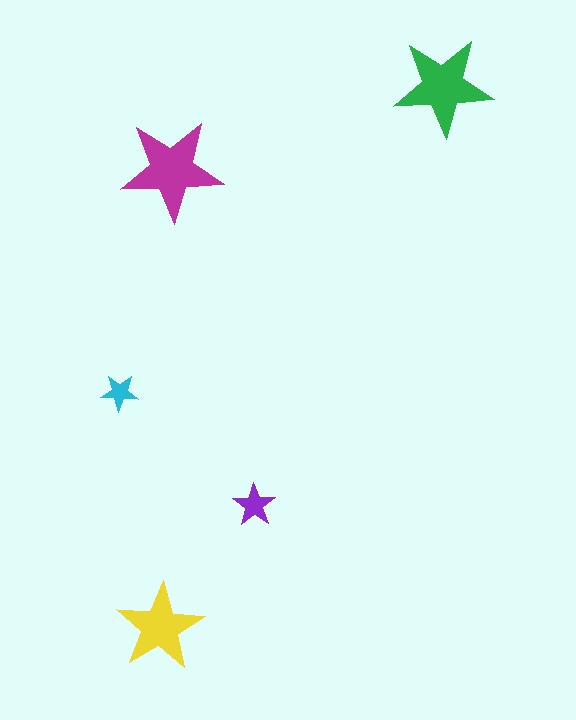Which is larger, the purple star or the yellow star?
The yellow one.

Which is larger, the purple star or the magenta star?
The magenta one.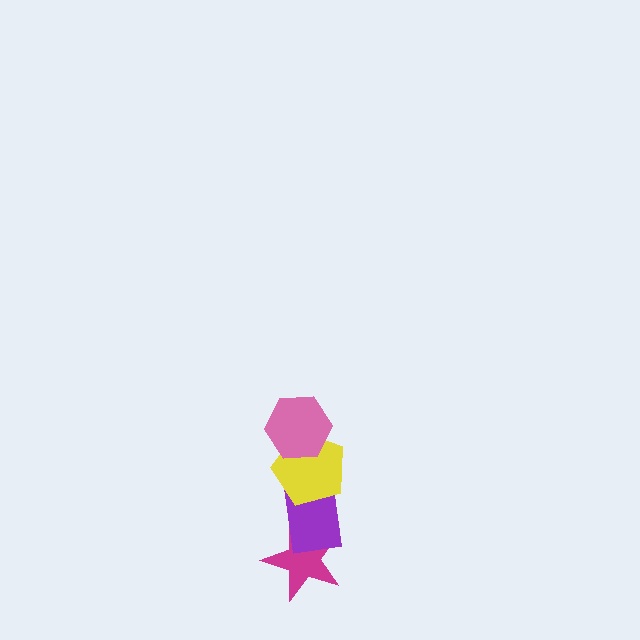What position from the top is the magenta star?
The magenta star is 4th from the top.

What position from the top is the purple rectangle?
The purple rectangle is 3rd from the top.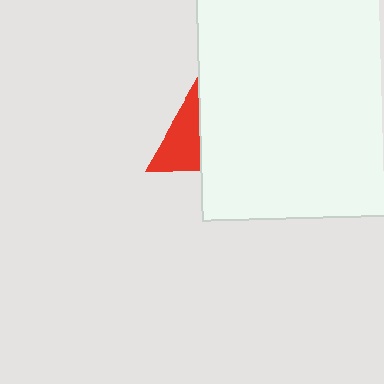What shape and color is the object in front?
The object in front is a white square.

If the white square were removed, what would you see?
You would see the complete red triangle.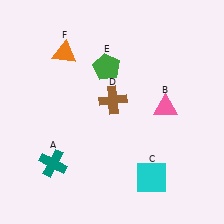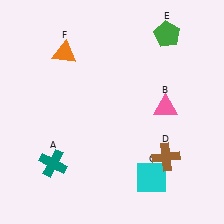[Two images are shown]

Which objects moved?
The objects that moved are: the brown cross (D), the green pentagon (E).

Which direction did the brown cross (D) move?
The brown cross (D) moved down.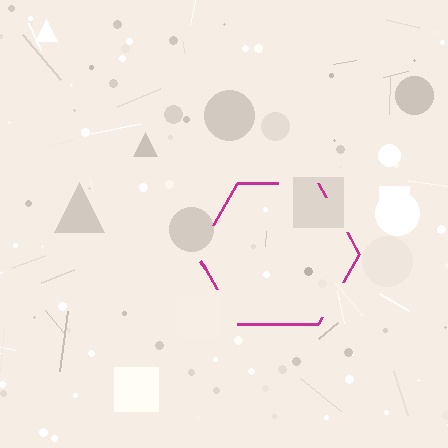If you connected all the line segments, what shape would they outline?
They would outline a hexagon.